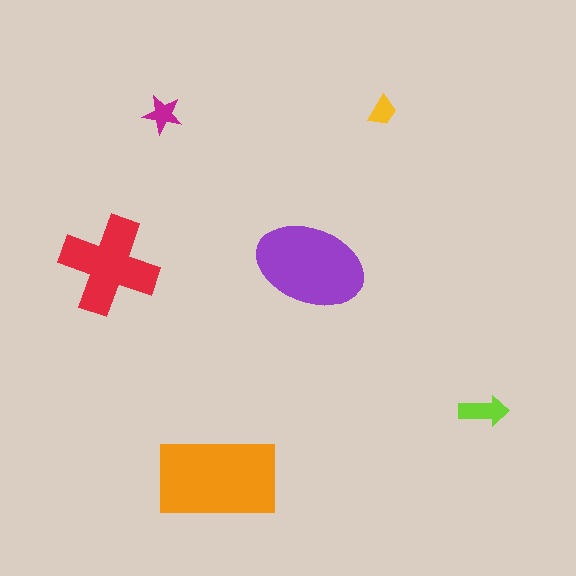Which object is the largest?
The orange rectangle.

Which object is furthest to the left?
The red cross is leftmost.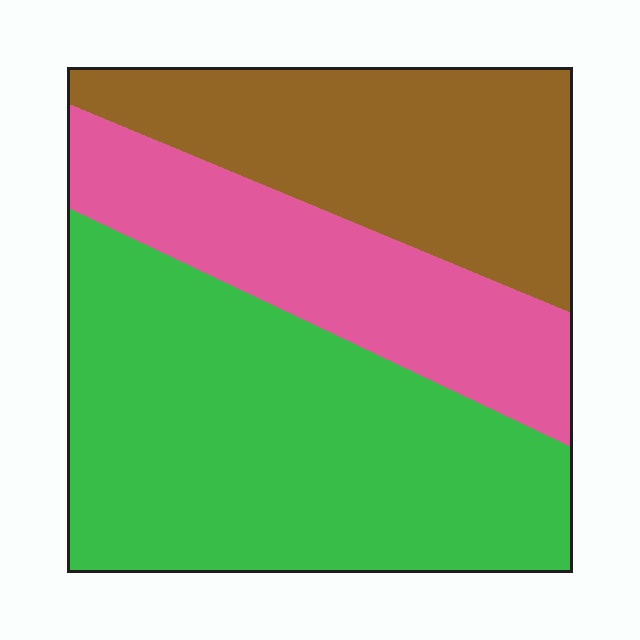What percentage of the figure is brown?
Brown takes up between a sixth and a third of the figure.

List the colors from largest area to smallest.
From largest to smallest: green, brown, pink.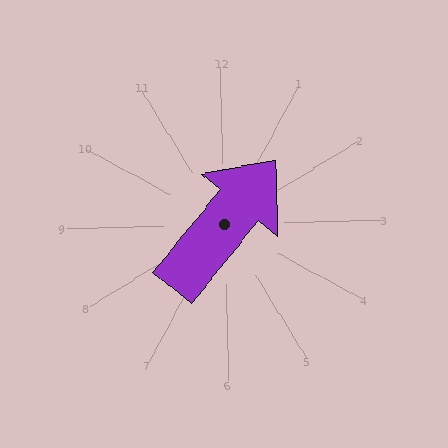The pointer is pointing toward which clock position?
Roughly 1 o'clock.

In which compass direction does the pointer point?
Northeast.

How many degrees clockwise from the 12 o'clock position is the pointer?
Approximately 41 degrees.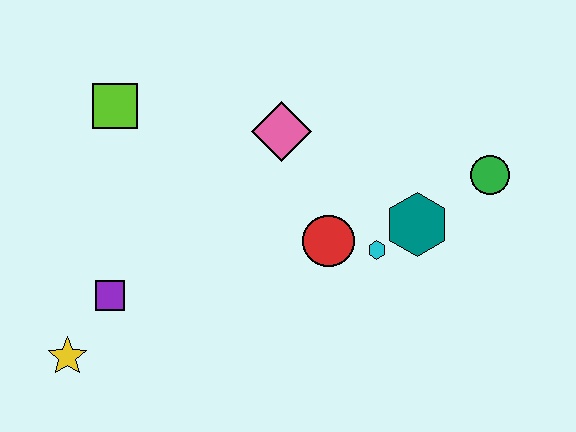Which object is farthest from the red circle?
The yellow star is farthest from the red circle.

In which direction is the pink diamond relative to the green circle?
The pink diamond is to the left of the green circle.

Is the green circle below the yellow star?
No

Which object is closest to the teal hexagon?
The cyan hexagon is closest to the teal hexagon.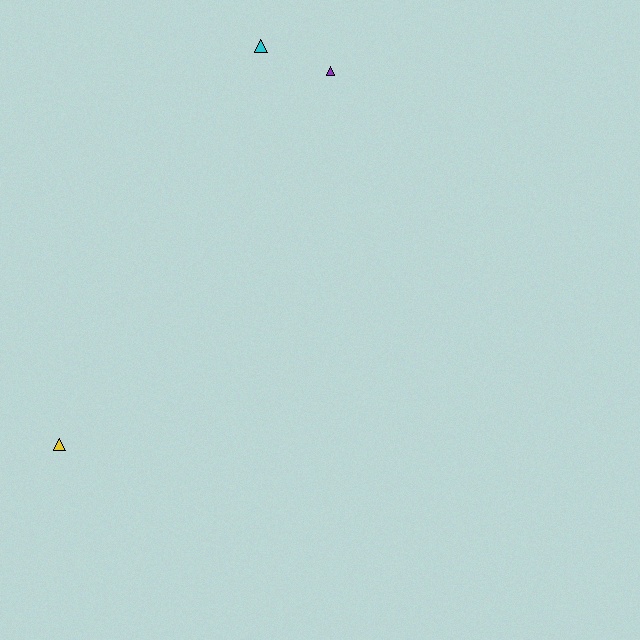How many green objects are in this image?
There are no green objects.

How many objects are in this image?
There are 3 objects.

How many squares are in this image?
There are no squares.